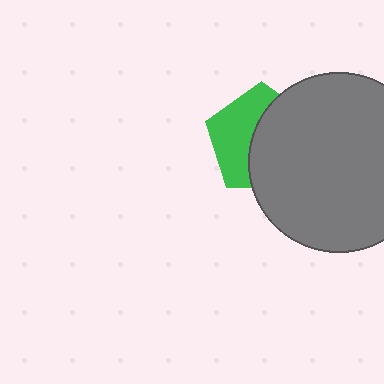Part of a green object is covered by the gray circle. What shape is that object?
It is a pentagon.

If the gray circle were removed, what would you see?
You would see the complete green pentagon.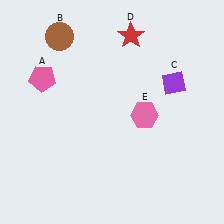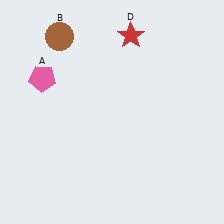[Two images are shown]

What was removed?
The pink hexagon (E), the purple diamond (C) were removed in Image 2.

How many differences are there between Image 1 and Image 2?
There are 2 differences between the two images.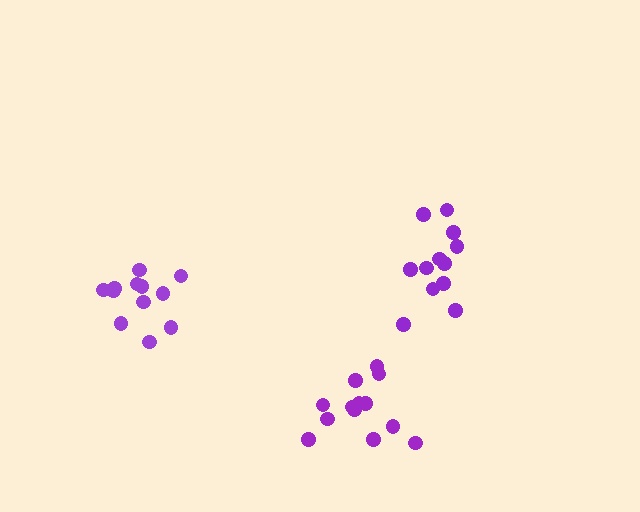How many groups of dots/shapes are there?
There are 3 groups.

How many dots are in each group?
Group 1: 13 dots, Group 2: 12 dots, Group 3: 12 dots (37 total).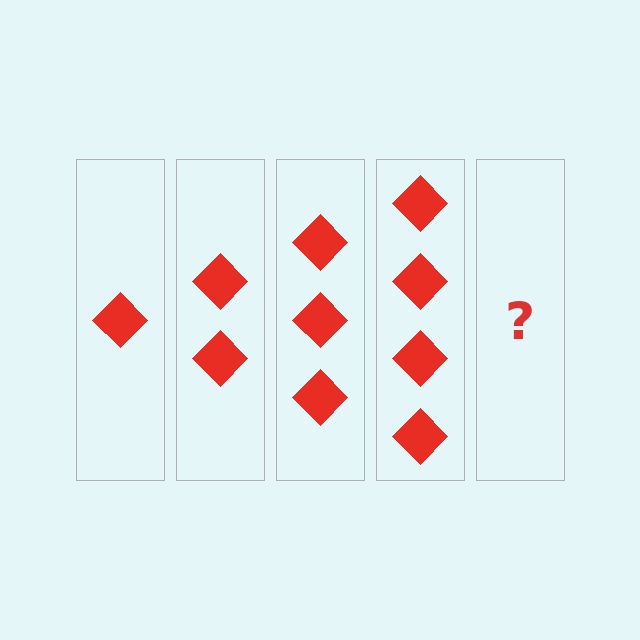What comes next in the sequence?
The next element should be 5 diamonds.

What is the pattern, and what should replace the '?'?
The pattern is that each step adds one more diamond. The '?' should be 5 diamonds.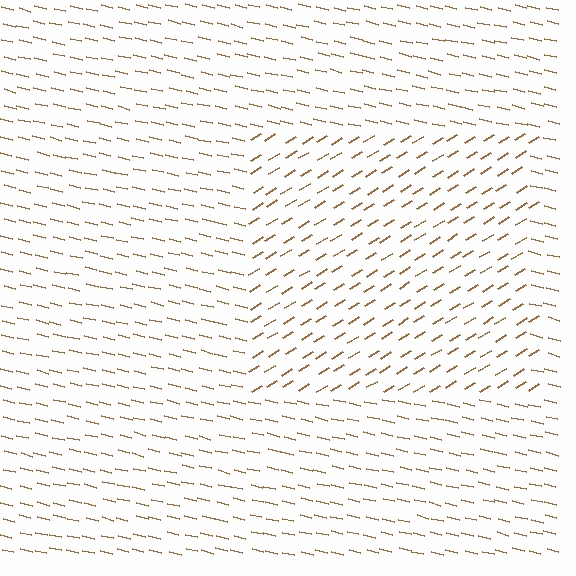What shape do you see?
I see a rectangle.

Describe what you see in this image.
The image is filled with small brown line segments. A rectangle region in the image has lines oriented differently from the surrounding lines, creating a visible texture boundary.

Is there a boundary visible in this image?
Yes, there is a texture boundary formed by a change in line orientation.